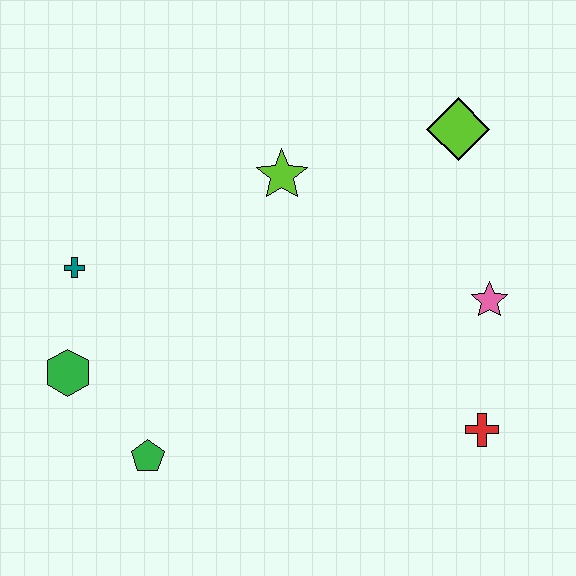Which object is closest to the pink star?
The red cross is closest to the pink star.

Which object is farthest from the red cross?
The teal cross is farthest from the red cross.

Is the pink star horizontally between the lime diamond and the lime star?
No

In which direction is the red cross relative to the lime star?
The red cross is below the lime star.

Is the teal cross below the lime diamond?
Yes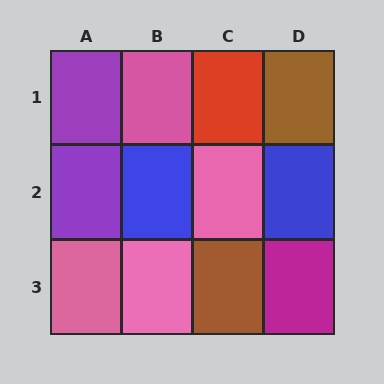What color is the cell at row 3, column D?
Magenta.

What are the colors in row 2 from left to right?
Purple, blue, pink, blue.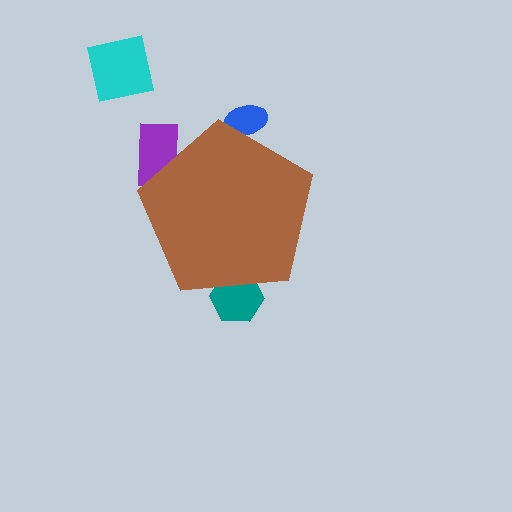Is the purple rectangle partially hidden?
Yes, the purple rectangle is partially hidden behind the brown pentagon.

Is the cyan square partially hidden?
No, the cyan square is fully visible.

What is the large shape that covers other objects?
A brown pentagon.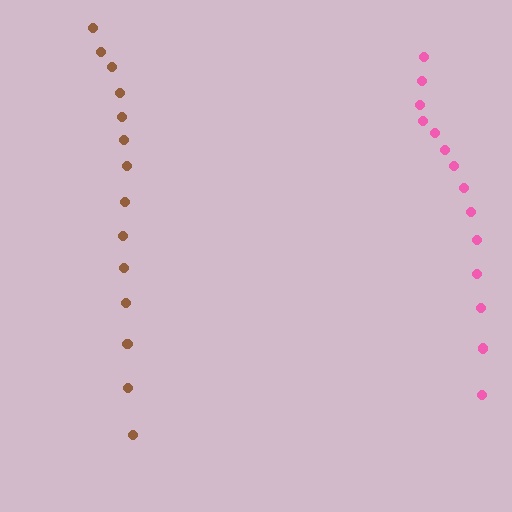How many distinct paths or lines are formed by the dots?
There are 2 distinct paths.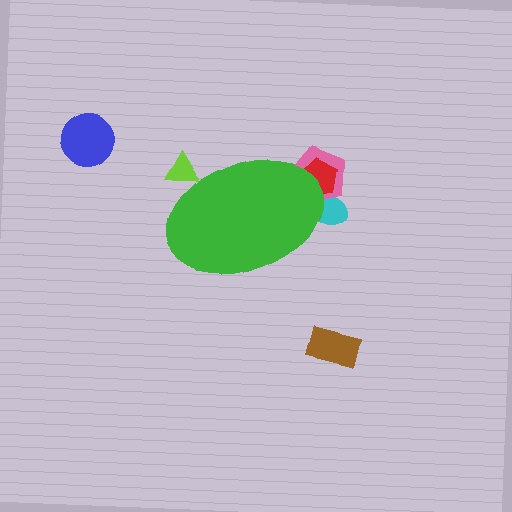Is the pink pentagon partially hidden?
Yes, the pink pentagon is partially hidden behind the green ellipse.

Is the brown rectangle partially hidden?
No, the brown rectangle is fully visible.